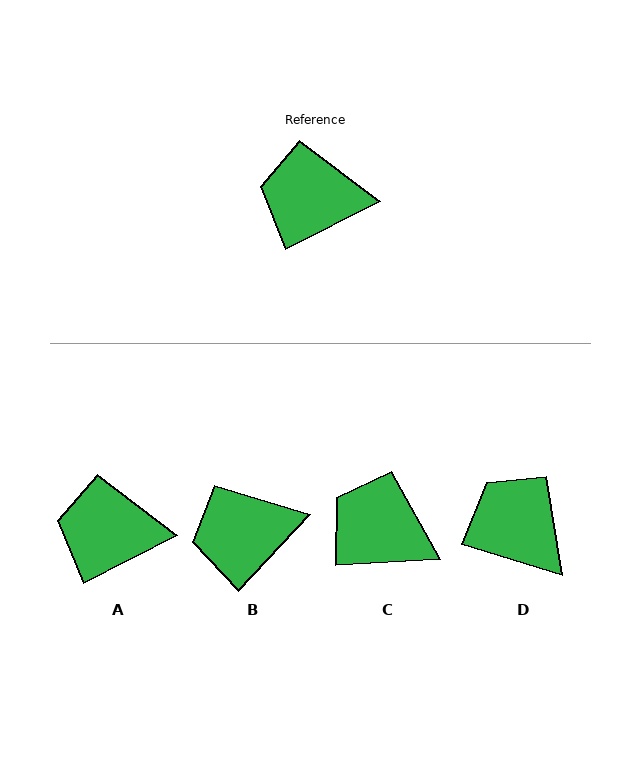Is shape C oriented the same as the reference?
No, it is off by about 24 degrees.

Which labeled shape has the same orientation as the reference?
A.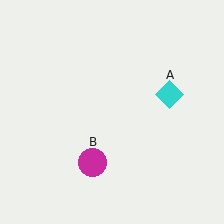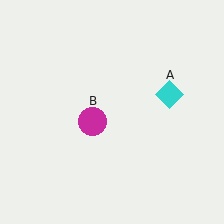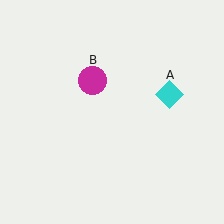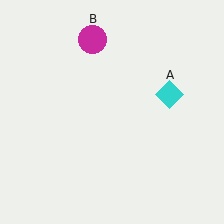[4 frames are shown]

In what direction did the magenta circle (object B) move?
The magenta circle (object B) moved up.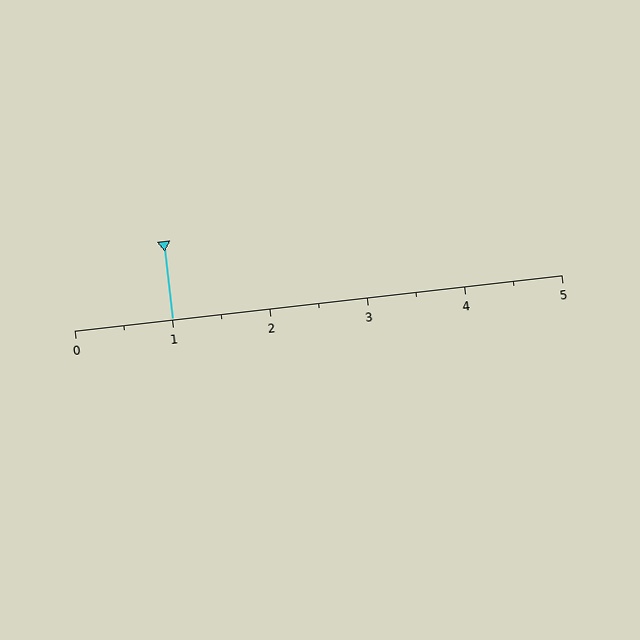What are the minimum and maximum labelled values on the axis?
The axis runs from 0 to 5.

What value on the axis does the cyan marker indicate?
The marker indicates approximately 1.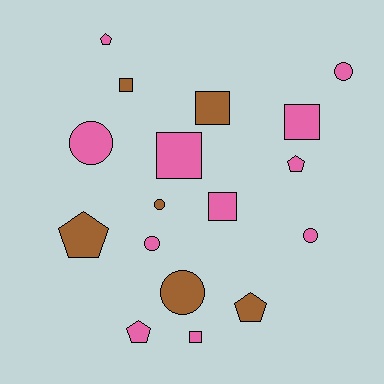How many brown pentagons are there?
There are 2 brown pentagons.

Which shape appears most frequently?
Circle, with 6 objects.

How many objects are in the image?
There are 17 objects.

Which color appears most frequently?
Pink, with 11 objects.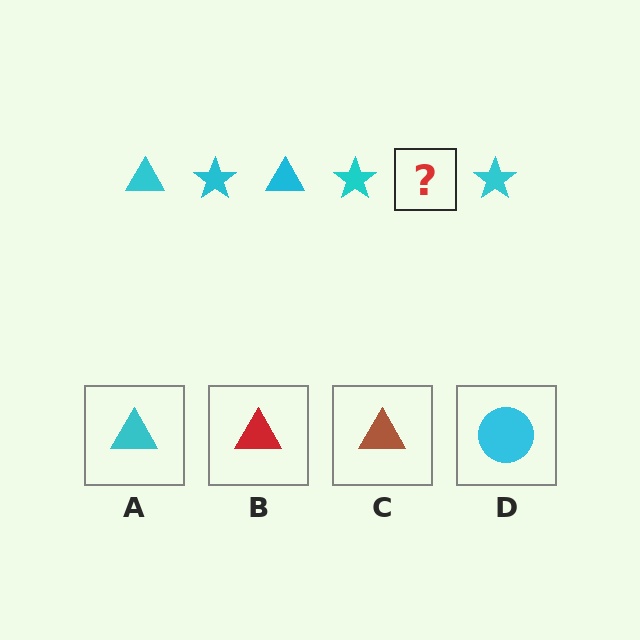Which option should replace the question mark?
Option A.